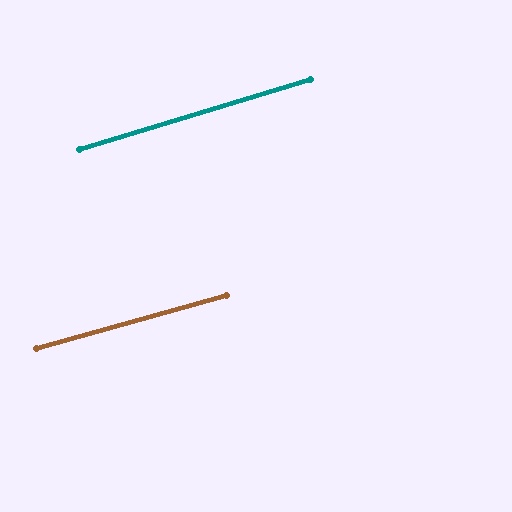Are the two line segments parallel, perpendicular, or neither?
Parallel — their directions differ by only 1.2°.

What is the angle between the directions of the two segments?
Approximately 1 degree.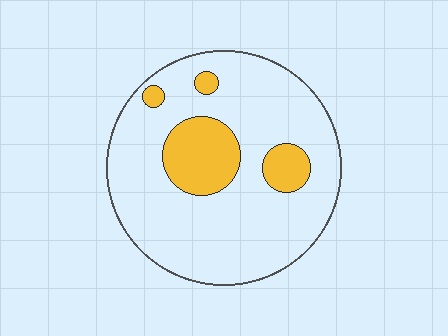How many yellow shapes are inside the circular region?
4.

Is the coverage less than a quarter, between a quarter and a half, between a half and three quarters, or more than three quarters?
Less than a quarter.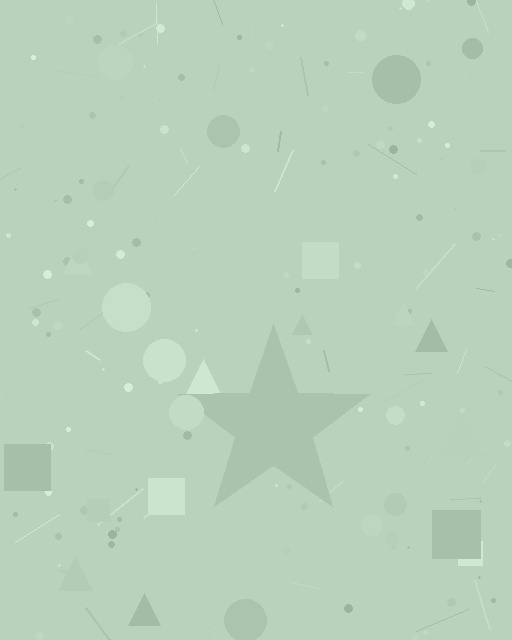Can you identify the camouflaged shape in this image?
The camouflaged shape is a star.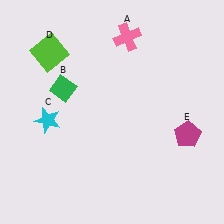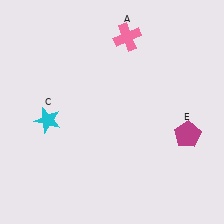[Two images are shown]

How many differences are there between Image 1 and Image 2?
There are 2 differences between the two images.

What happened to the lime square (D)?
The lime square (D) was removed in Image 2. It was in the top-left area of Image 1.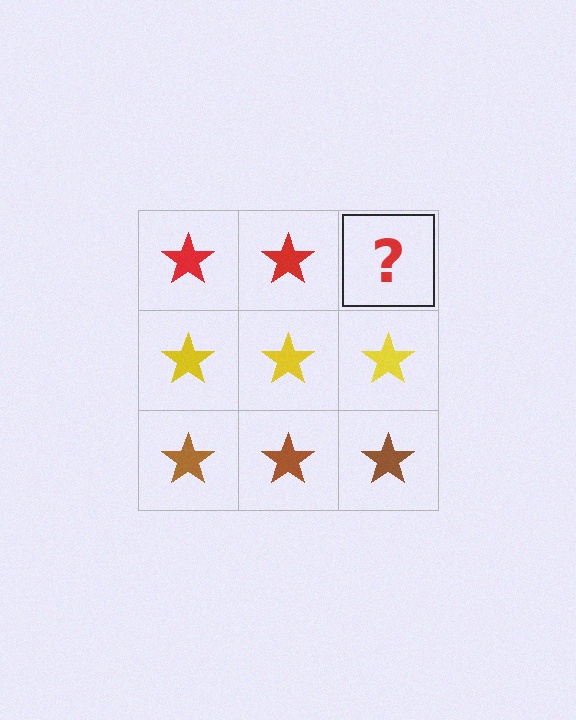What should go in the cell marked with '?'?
The missing cell should contain a red star.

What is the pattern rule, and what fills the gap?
The rule is that each row has a consistent color. The gap should be filled with a red star.